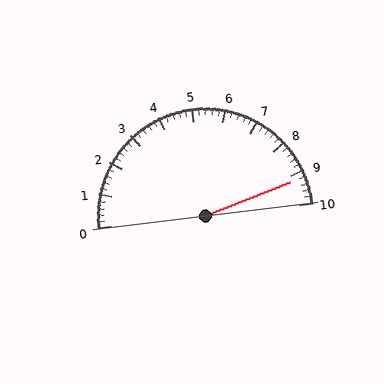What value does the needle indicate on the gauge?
The needle indicates approximately 9.2.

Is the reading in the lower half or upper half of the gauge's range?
The reading is in the upper half of the range (0 to 10).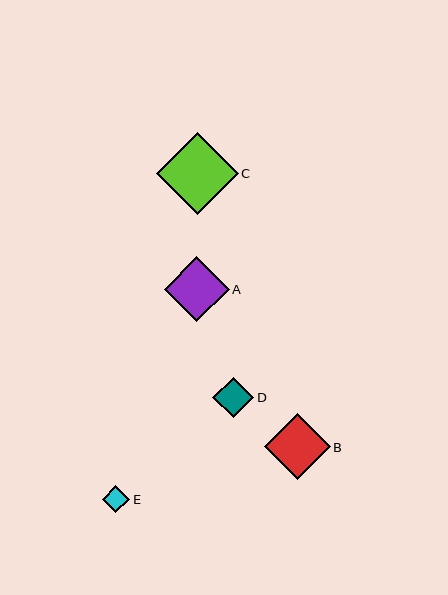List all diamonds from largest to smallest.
From largest to smallest: C, B, A, D, E.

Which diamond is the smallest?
Diamond E is the smallest with a size of approximately 27 pixels.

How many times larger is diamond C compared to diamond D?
Diamond C is approximately 2.0 times the size of diamond D.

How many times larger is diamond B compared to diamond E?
Diamond B is approximately 2.4 times the size of diamond E.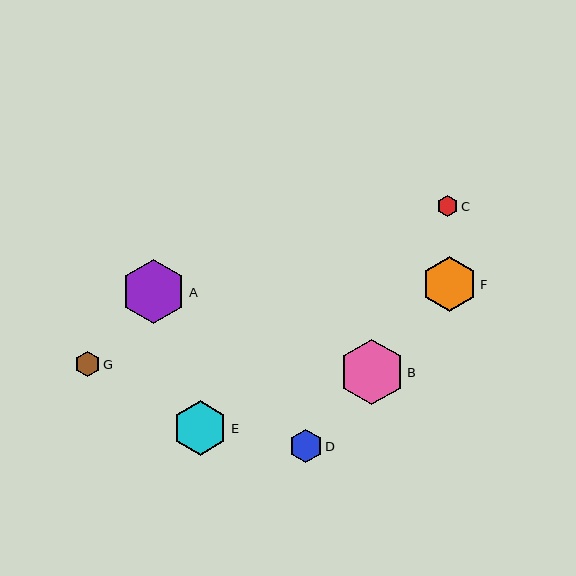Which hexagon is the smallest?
Hexagon C is the smallest with a size of approximately 21 pixels.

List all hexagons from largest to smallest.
From largest to smallest: B, A, F, E, D, G, C.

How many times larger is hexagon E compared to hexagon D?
Hexagon E is approximately 1.6 times the size of hexagon D.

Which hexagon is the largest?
Hexagon B is the largest with a size of approximately 65 pixels.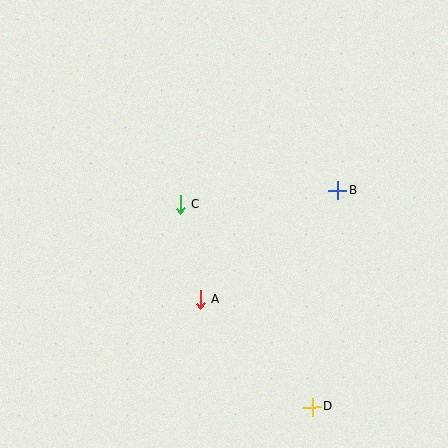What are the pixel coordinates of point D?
Point D is at (312, 407).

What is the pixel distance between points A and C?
The distance between A and C is 97 pixels.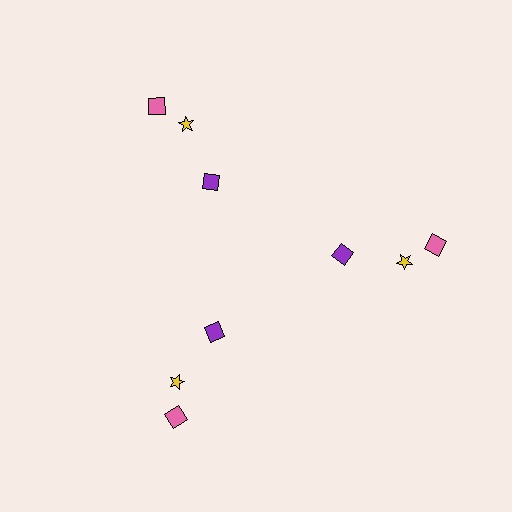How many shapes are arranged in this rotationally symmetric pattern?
There are 9 shapes, arranged in 3 groups of 3.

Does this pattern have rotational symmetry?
Yes, this pattern has 3-fold rotational symmetry. It looks the same after rotating 120 degrees around the center.